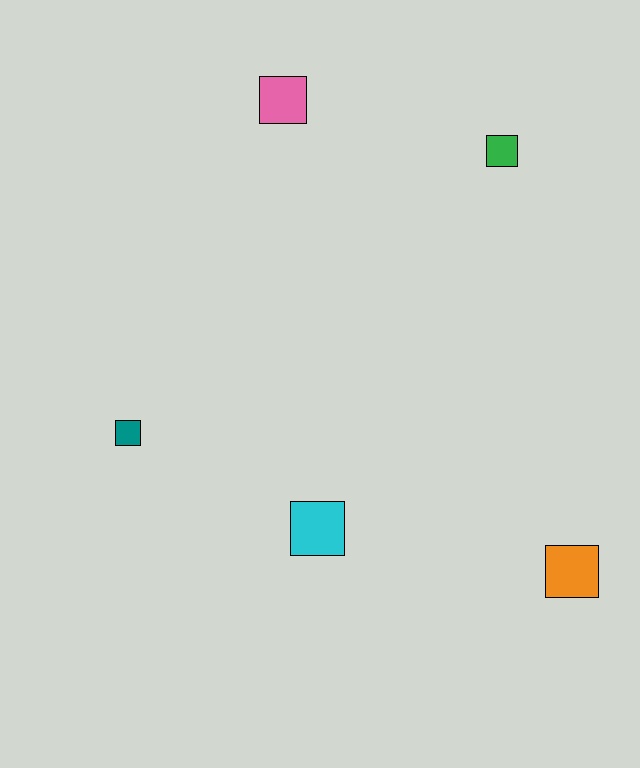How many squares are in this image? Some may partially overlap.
There are 5 squares.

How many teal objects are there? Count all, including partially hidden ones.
There is 1 teal object.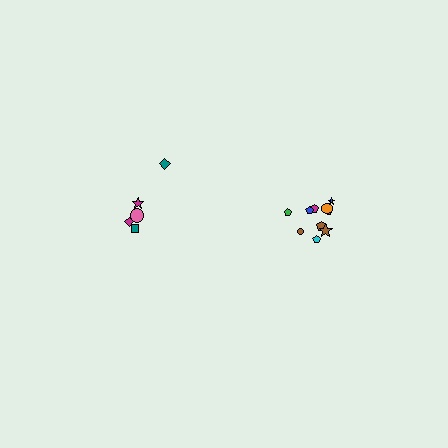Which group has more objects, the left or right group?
The right group.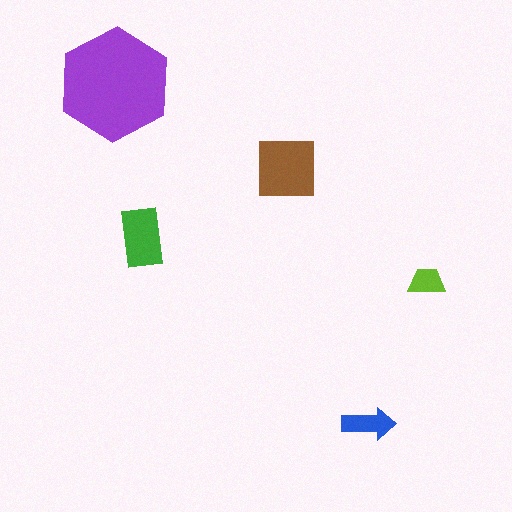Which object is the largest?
The purple hexagon.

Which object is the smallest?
The lime trapezoid.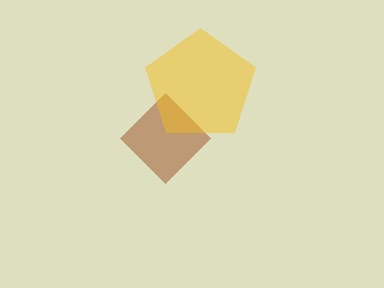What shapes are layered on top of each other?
The layered shapes are: a brown diamond, a yellow pentagon.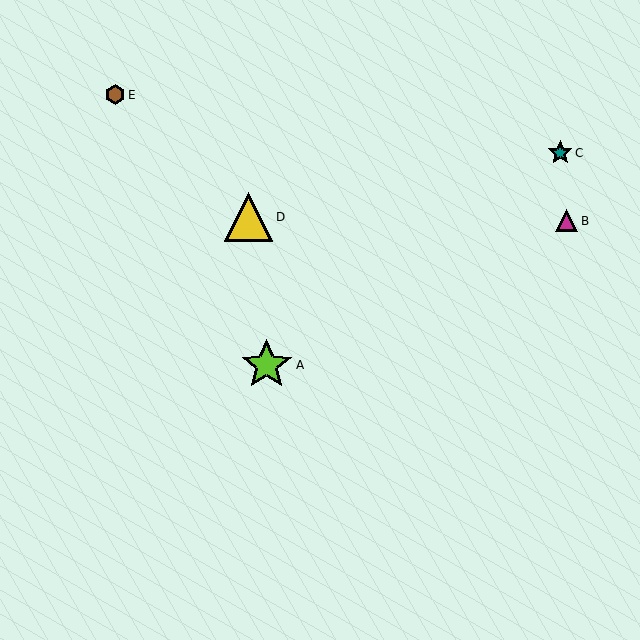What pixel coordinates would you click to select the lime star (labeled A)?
Click at (267, 365) to select the lime star A.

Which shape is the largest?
The lime star (labeled A) is the largest.